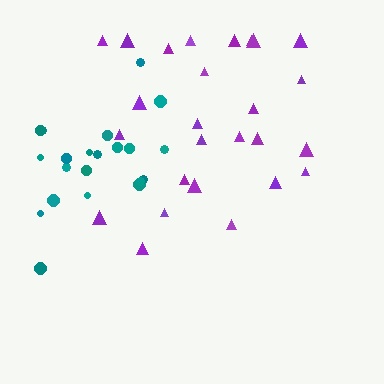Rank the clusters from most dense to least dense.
teal, purple.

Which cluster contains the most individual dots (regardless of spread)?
Purple (26).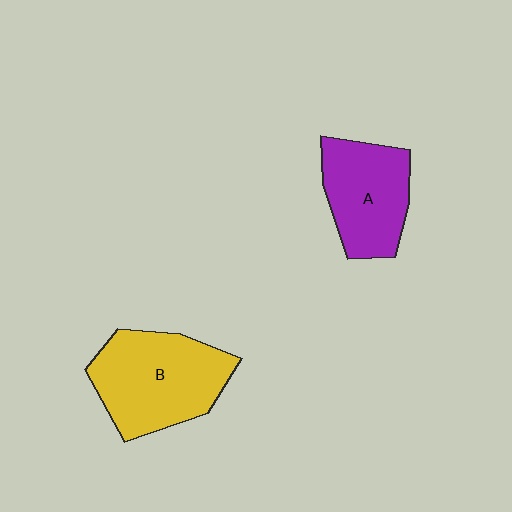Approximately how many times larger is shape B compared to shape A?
Approximately 1.3 times.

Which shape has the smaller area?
Shape A (purple).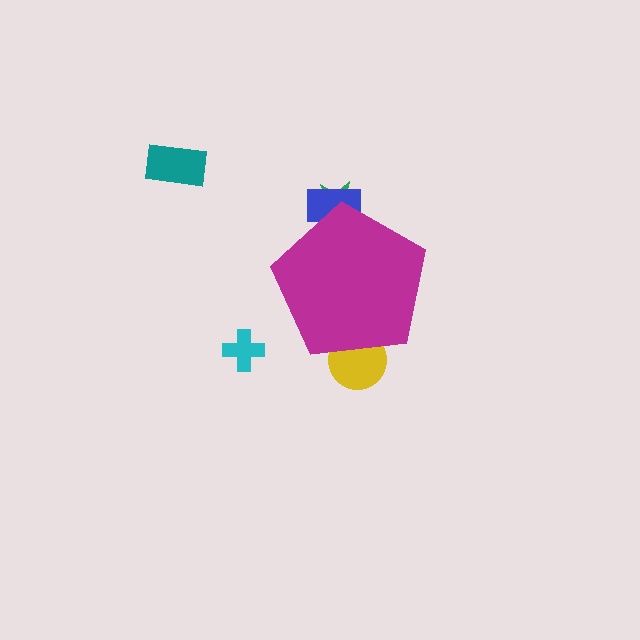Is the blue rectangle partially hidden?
Yes, the blue rectangle is partially hidden behind the magenta pentagon.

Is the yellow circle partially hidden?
Yes, the yellow circle is partially hidden behind the magenta pentagon.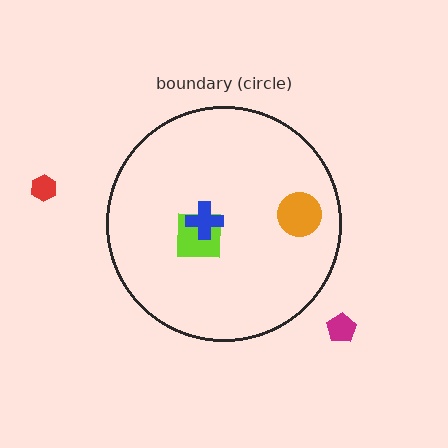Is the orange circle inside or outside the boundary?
Inside.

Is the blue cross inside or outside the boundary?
Inside.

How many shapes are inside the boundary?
3 inside, 2 outside.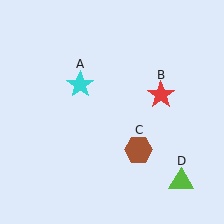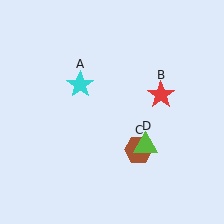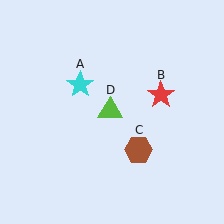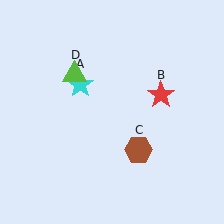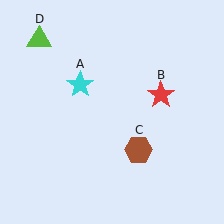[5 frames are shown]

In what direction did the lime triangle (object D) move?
The lime triangle (object D) moved up and to the left.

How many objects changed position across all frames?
1 object changed position: lime triangle (object D).